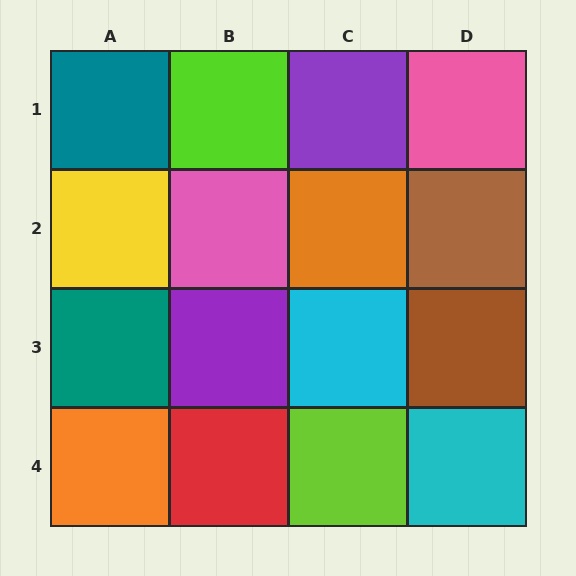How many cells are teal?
2 cells are teal.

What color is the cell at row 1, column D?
Pink.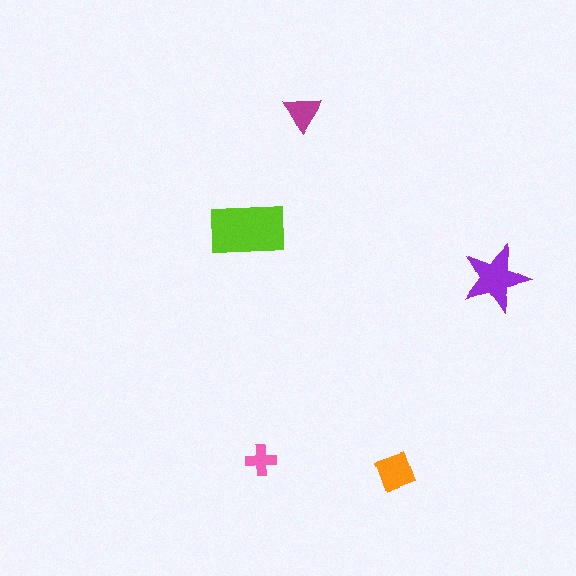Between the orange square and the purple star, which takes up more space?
The purple star.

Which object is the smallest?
The pink cross.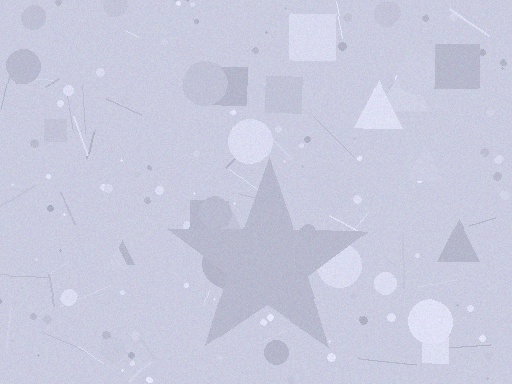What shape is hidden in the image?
A star is hidden in the image.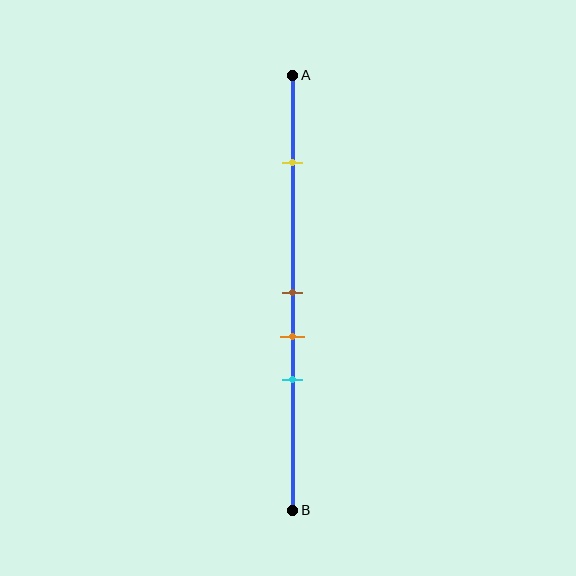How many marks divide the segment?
There are 4 marks dividing the segment.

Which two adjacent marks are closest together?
The brown and orange marks are the closest adjacent pair.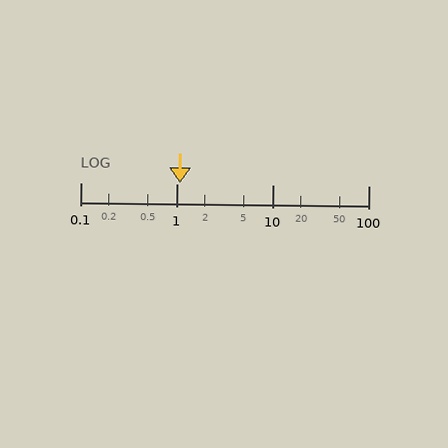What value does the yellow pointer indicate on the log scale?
The pointer indicates approximately 1.1.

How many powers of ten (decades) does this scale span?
The scale spans 3 decades, from 0.1 to 100.